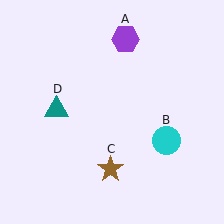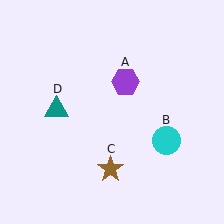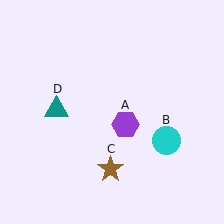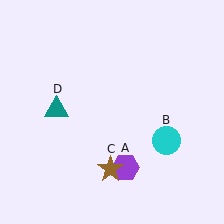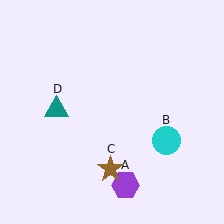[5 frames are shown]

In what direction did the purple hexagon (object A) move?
The purple hexagon (object A) moved down.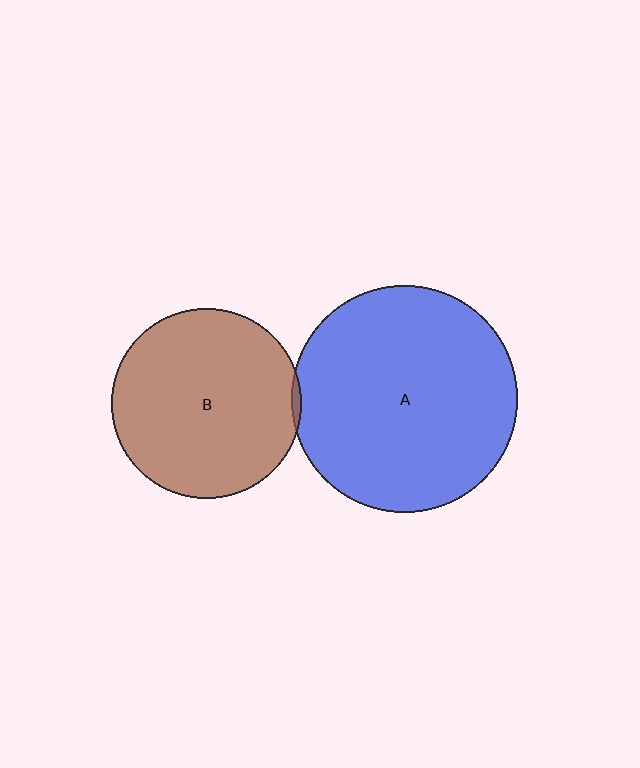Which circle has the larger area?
Circle A (blue).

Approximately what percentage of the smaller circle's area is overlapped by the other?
Approximately 5%.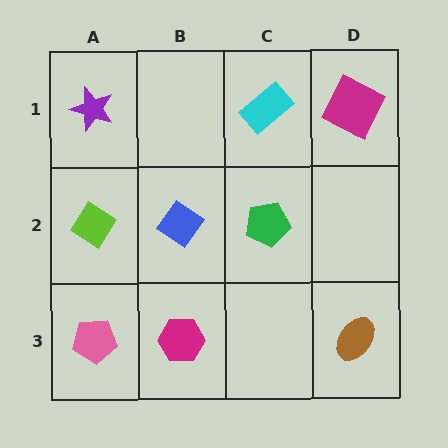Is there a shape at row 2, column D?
No, that cell is empty.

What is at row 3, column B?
A magenta hexagon.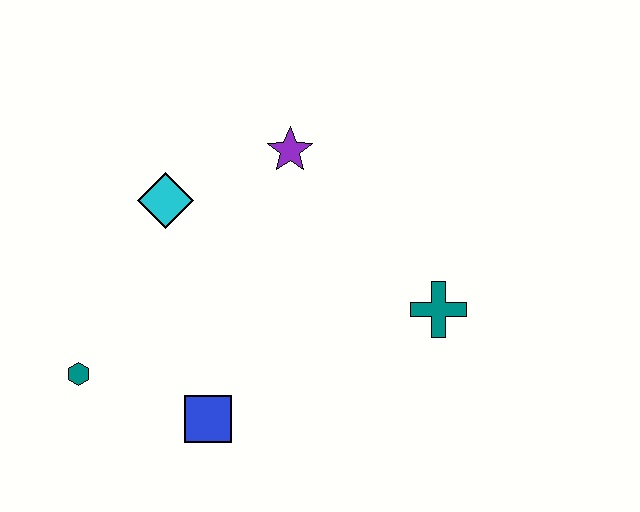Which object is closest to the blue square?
The teal hexagon is closest to the blue square.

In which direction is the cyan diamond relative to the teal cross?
The cyan diamond is to the left of the teal cross.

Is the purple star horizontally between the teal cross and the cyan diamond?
Yes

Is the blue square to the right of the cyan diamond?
Yes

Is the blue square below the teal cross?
Yes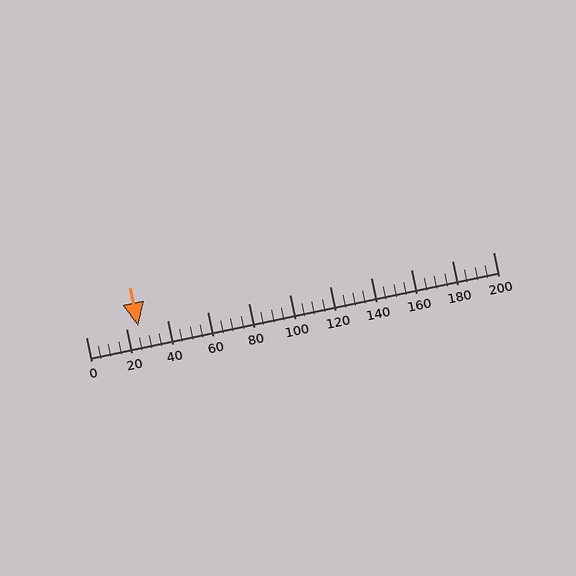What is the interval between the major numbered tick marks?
The major tick marks are spaced 20 units apart.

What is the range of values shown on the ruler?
The ruler shows values from 0 to 200.